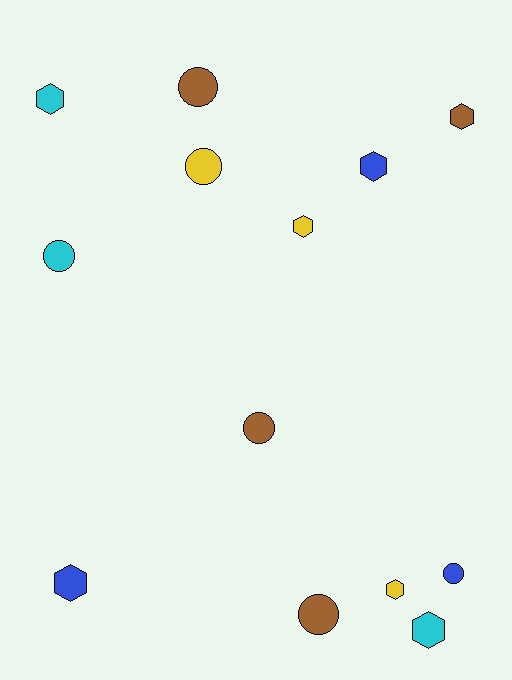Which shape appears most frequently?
Hexagon, with 7 objects.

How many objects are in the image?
There are 13 objects.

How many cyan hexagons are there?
There are 2 cyan hexagons.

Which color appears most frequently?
Brown, with 4 objects.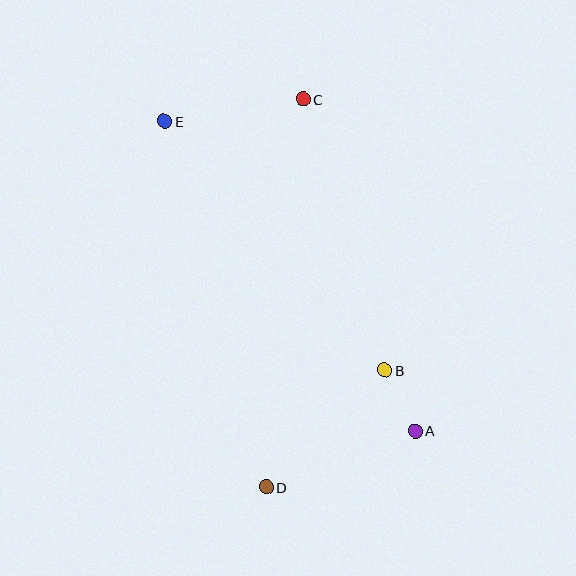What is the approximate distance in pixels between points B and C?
The distance between B and C is approximately 283 pixels.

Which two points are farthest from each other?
Points A and E are farthest from each other.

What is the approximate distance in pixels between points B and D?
The distance between B and D is approximately 167 pixels.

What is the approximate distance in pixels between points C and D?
The distance between C and D is approximately 390 pixels.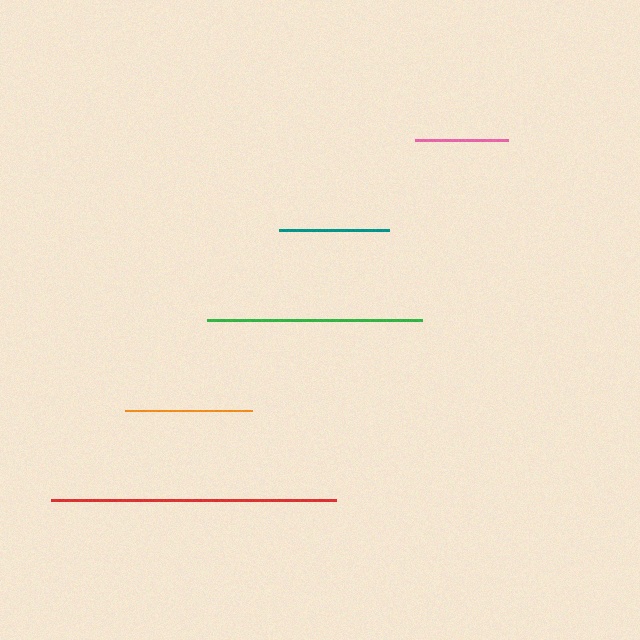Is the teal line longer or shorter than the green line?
The green line is longer than the teal line.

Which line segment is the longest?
The red line is the longest at approximately 285 pixels.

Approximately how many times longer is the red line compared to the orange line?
The red line is approximately 2.3 times the length of the orange line.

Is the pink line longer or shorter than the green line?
The green line is longer than the pink line.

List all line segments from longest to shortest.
From longest to shortest: red, green, orange, teal, pink.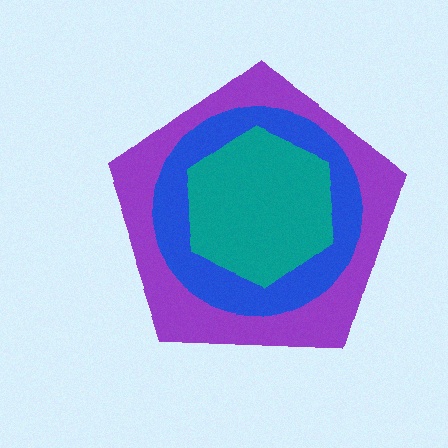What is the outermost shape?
The purple pentagon.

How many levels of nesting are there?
3.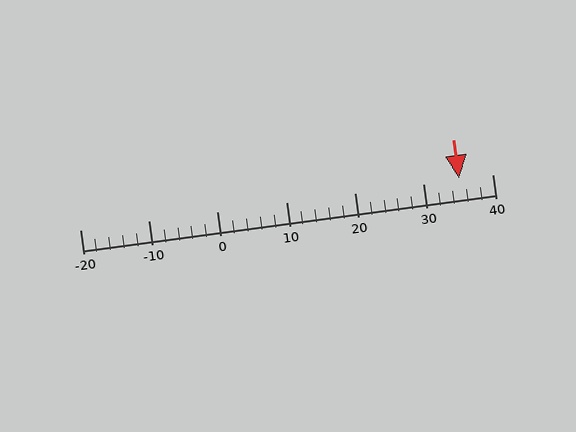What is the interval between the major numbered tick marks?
The major tick marks are spaced 10 units apart.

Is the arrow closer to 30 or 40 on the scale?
The arrow is closer to 40.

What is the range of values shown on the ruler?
The ruler shows values from -20 to 40.